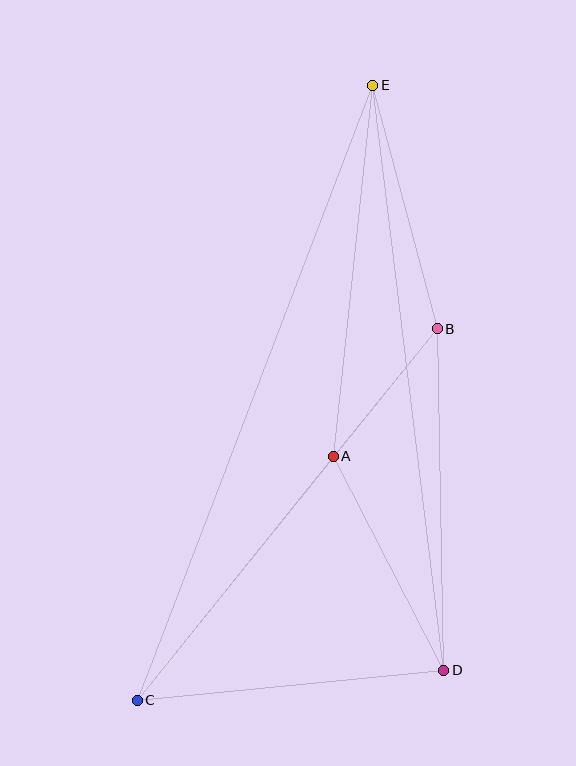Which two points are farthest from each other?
Points C and E are farthest from each other.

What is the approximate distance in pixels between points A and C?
The distance between A and C is approximately 313 pixels.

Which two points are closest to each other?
Points A and B are closest to each other.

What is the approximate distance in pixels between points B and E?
The distance between B and E is approximately 252 pixels.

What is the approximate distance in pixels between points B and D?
The distance between B and D is approximately 342 pixels.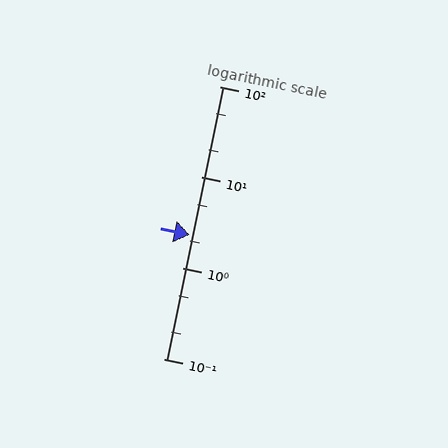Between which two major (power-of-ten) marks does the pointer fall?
The pointer is between 1 and 10.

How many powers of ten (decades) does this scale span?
The scale spans 3 decades, from 0.1 to 100.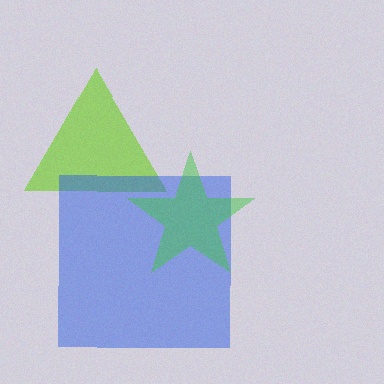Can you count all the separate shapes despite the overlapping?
Yes, there are 3 separate shapes.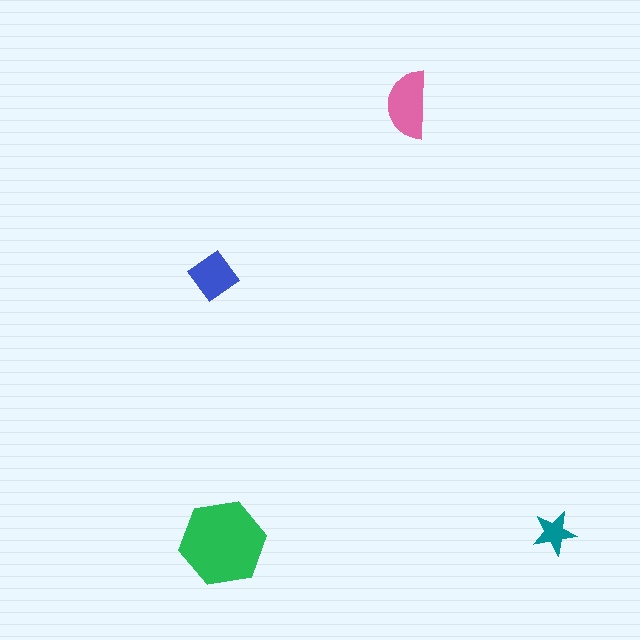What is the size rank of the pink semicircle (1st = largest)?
2nd.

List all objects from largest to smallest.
The green hexagon, the pink semicircle, the blue diamond, the teal star.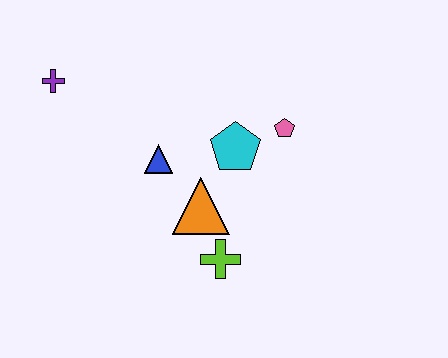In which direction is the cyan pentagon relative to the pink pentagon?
The cyan pentagon is to the left of the pink pentagon.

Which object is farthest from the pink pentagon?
The purple cross is farthest from the pink pentagon.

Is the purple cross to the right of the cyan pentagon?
No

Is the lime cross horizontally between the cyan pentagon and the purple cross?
Yes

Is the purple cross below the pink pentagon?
No